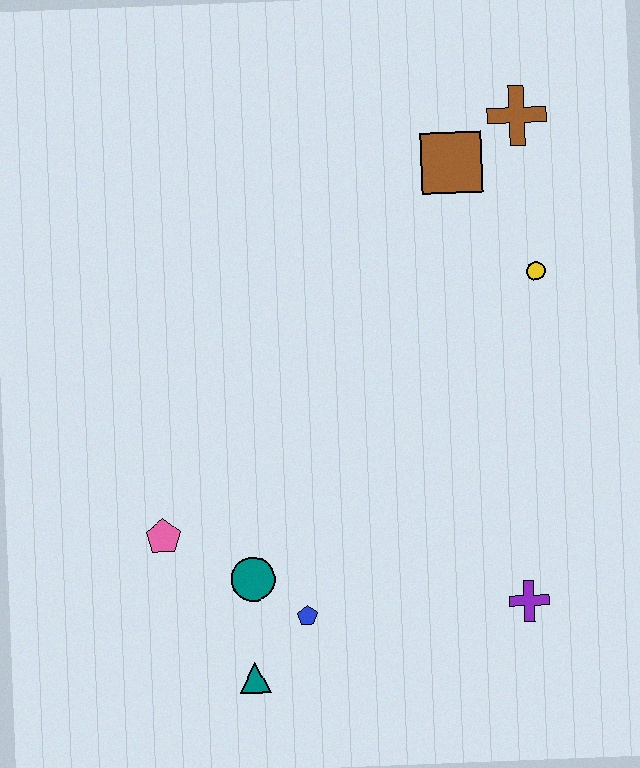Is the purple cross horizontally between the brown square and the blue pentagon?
No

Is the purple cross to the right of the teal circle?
Yes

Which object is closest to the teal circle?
The blue pentagon is closest to the teal circle.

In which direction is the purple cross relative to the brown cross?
The purple cross is below the brown cross.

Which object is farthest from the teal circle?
The brown cross is farthest from the teal circle.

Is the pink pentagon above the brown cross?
No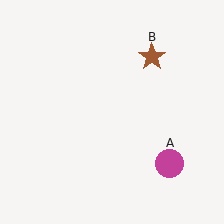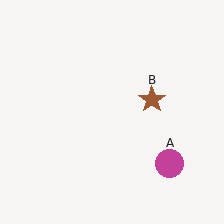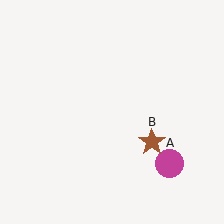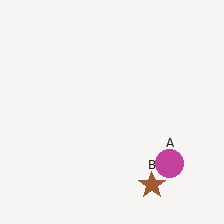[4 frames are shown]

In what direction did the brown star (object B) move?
The brown star (object B) moved down.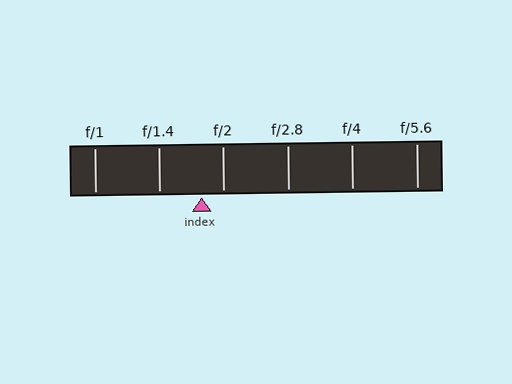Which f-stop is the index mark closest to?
The index mark is closest to f/2.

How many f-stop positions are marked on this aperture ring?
There are 6 f-stop positions marked.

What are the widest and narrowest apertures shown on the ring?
The widest aperture shown is f/1 and the narrowest is f/5.6.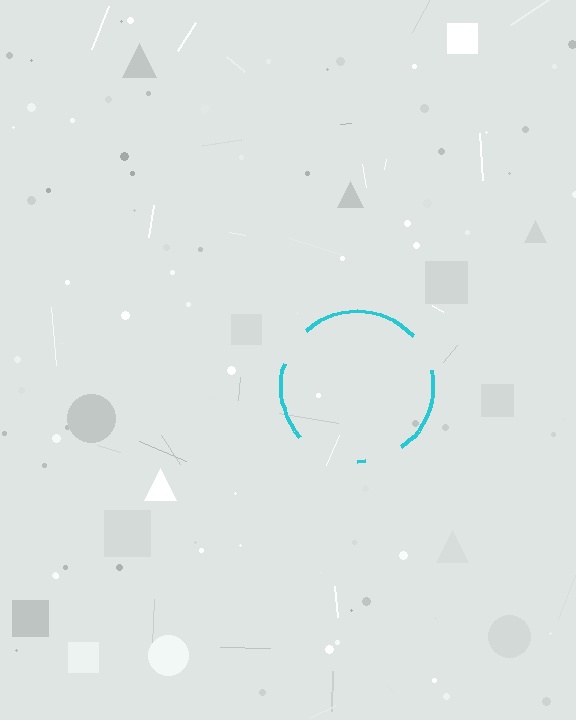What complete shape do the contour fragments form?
The contour fragments form a circle.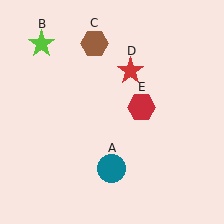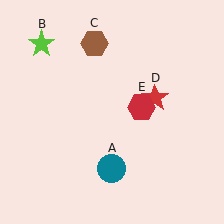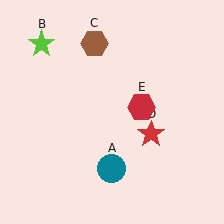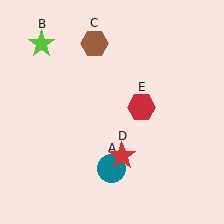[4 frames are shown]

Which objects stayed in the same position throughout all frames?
Teal circle (object A) and lime star (object B) and brown hexagon (object C) and red hexagon (object E) remained stationary.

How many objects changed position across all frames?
1 object changed position: red star (object D).